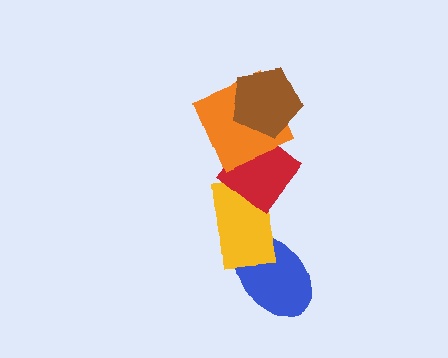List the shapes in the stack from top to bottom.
From top to bottom: the brown pentagon, the orange square, the red diamond, the yellow rectangle, the blue ellipse.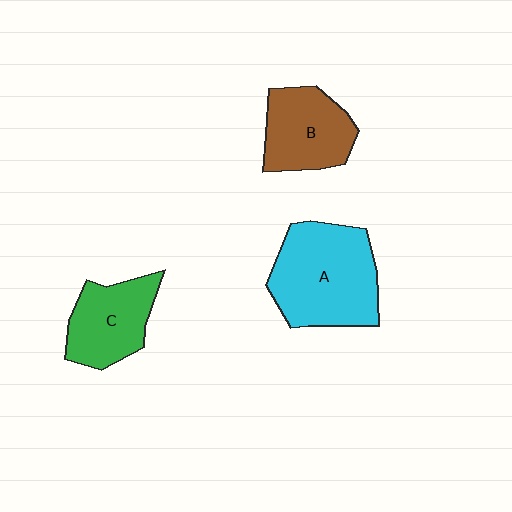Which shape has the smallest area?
Shape C (green).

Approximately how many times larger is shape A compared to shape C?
Approximately 1.6 times.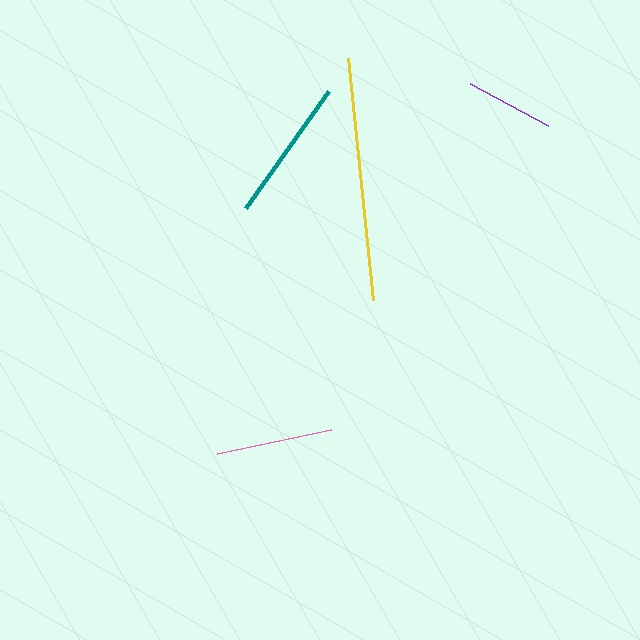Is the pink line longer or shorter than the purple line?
The pink line is longer than the purple line.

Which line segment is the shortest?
The purple line is the shortest at approximately 88 pixels.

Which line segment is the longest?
The yellow line is the longest at approximately 244 pixels.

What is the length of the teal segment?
The teal segment is approximately 144 pixels long.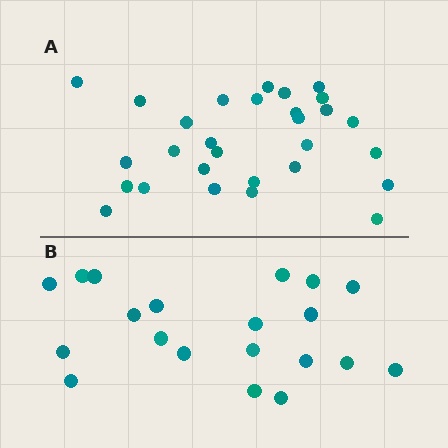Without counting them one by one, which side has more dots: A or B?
Region A (the top region) has more dots.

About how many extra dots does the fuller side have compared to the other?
Region A has roughly 8 or so more dots than region B.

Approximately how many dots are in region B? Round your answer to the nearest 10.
About 20 dots.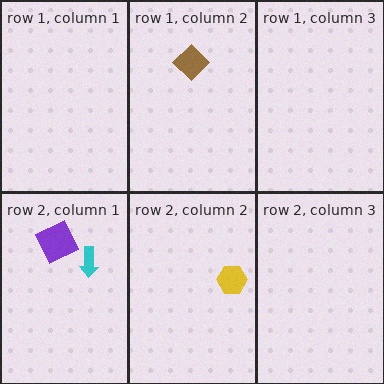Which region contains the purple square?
The row 2, column 1 region.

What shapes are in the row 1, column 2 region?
The brown diamond.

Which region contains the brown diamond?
The row 1, column 2 region.